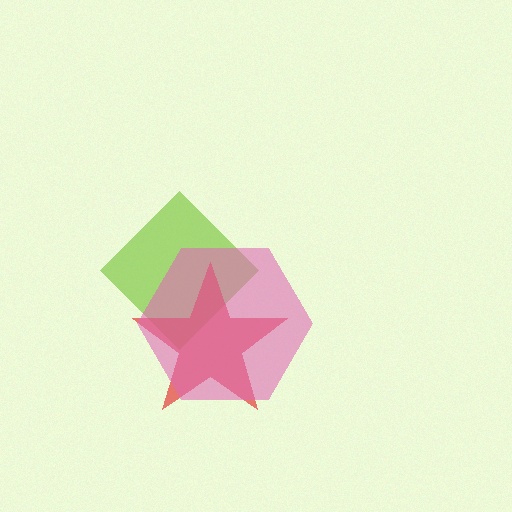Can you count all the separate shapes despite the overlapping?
Yes, there are 3 separate shapes.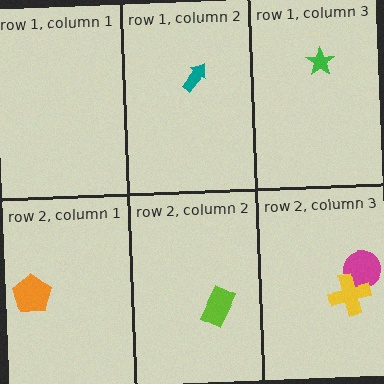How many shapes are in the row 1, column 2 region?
1.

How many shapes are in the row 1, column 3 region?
1.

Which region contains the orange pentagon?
The row 2, column 1 region.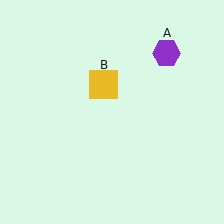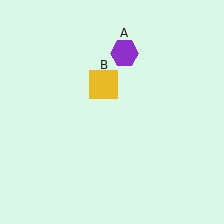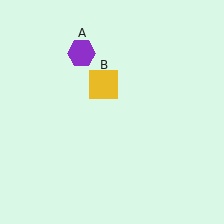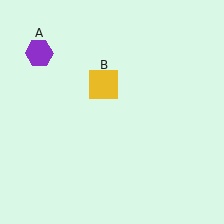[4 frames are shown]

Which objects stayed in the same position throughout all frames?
Yellow square (object B) remained stationary.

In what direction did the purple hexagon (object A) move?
The purple hexagon (object A) moved left.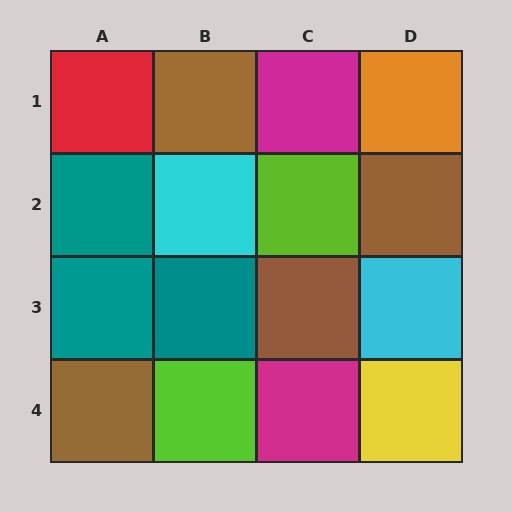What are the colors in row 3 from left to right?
Teal, teal, brown, cyan.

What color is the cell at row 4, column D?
Yellow.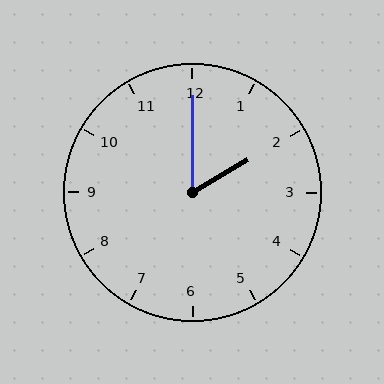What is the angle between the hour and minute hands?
Approximately 60 degrees.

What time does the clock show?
2:00.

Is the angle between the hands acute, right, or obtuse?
It is acute.